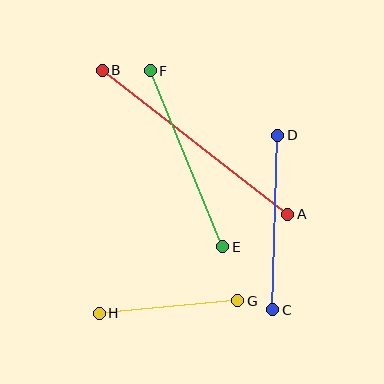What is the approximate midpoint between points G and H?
The midpoint is at approximately (168, 307) pixels.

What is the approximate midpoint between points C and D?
The midpoint is at approximately (275, 222) pixels.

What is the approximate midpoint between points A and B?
The midpoint is at approximately (195, 142) pixels.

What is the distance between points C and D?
The distance is approximately 174 pixels.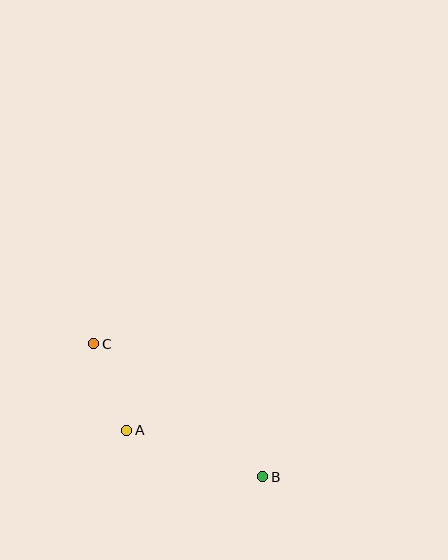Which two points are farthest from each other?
Points B and C are farthest from each other.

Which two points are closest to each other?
Points A and C are closest to each other.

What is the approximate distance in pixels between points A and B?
The distance between A and B is approximately 143 pixels.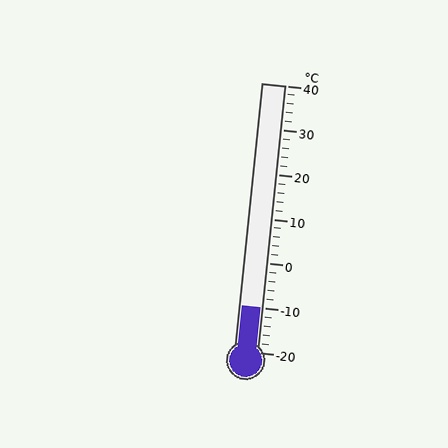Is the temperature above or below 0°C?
The temperature is below 0°C.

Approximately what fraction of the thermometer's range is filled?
The thermometer is filled to approximately 15% of its range.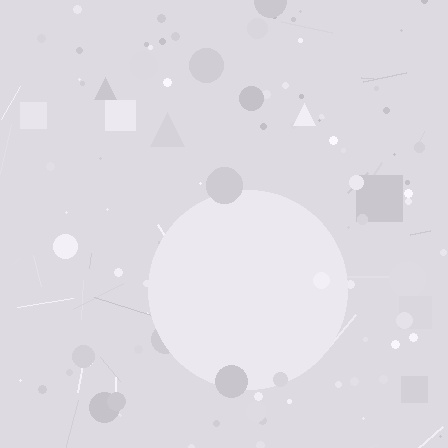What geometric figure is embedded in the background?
A circle is embedded in the background.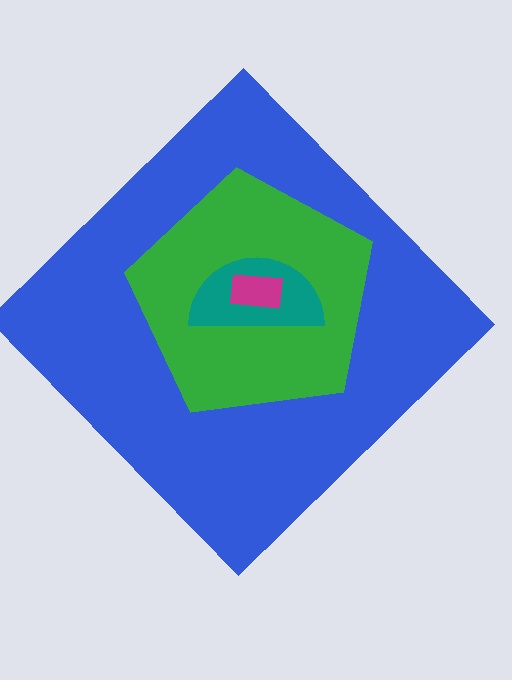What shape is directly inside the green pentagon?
The teal semicircle.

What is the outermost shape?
The blue diamond.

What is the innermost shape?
The magenta rectangle.